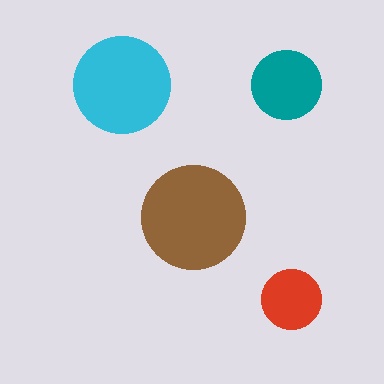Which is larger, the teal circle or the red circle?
The teal one.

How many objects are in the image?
There are 4 objects in the image.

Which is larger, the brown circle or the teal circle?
The brown one.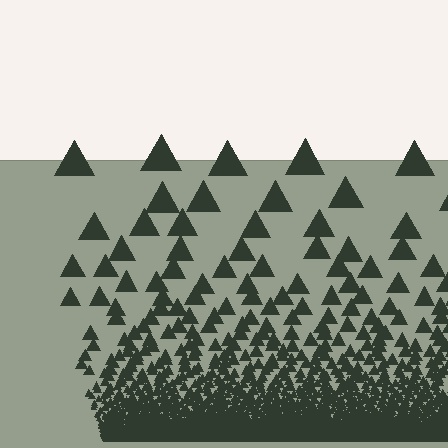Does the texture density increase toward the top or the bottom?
Density increases toward the bottom.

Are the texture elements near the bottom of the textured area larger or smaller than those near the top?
Smaller. The gradient is inverted — elements near the bottom are smaller and denser.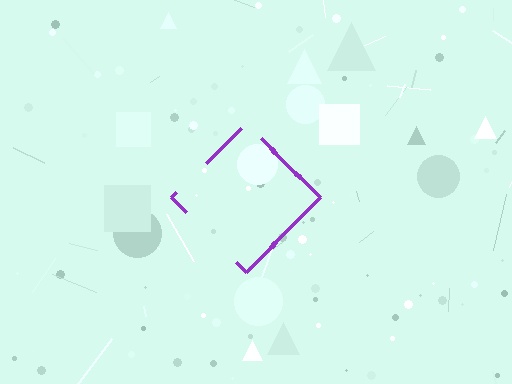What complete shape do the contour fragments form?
The contour fragments form a diamond.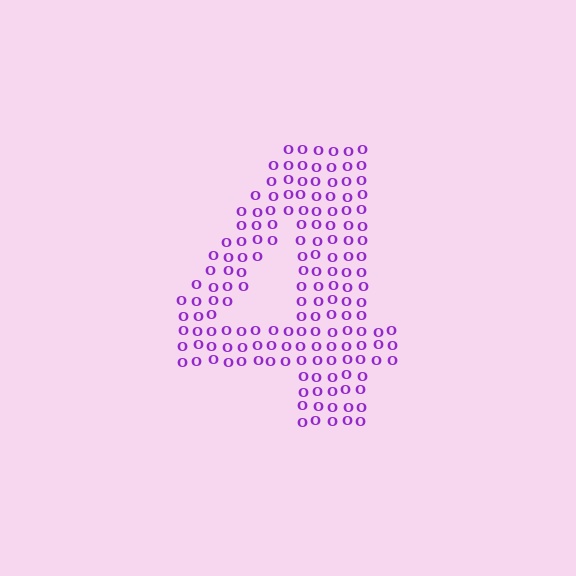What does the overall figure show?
The overall figure shows the digit 4.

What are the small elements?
The small elements are letter O's.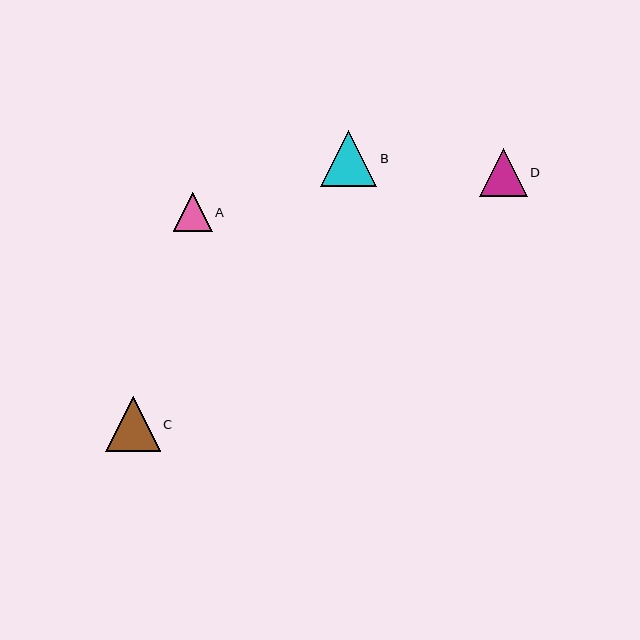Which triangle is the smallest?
Triangle A is the smallest with a size of approximately 38 pixels.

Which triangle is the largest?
Triangle B is the largest with a size of approximately 56 pixels.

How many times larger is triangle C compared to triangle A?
Triangle C is approximately 1.4 times the size of triangle A.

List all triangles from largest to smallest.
From largest to smallest: B, C, D, A.